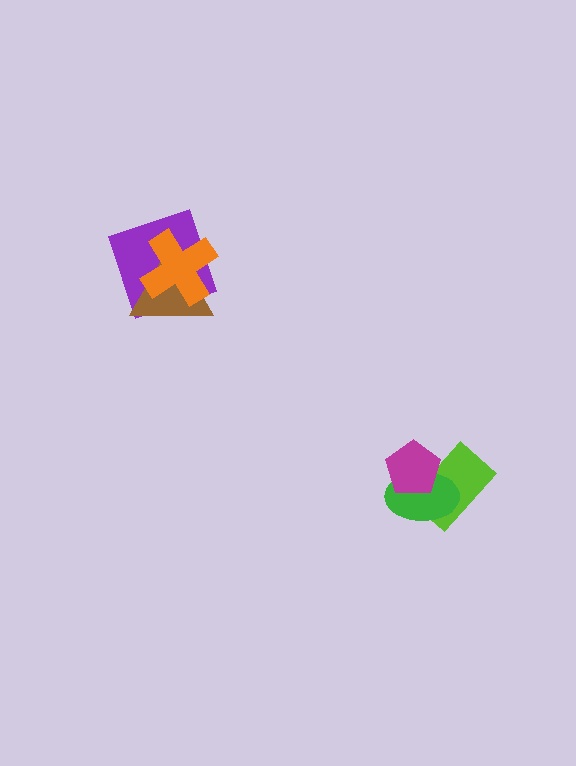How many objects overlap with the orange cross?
2 objects overlap with the orange cross.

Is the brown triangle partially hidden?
Yes, it is partially covered by another shape.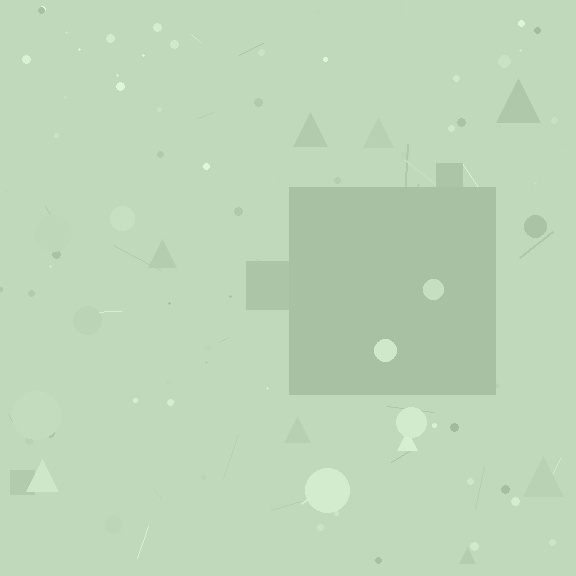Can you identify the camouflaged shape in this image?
The camouflaged shape is a square.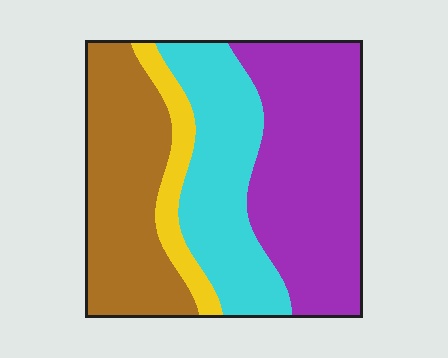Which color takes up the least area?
Yellow, at roughly 10%.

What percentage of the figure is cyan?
Cyan takes up between a quarter and a half of the figure.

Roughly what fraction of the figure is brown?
Brown takes up about one quarter (1/4) of the figure.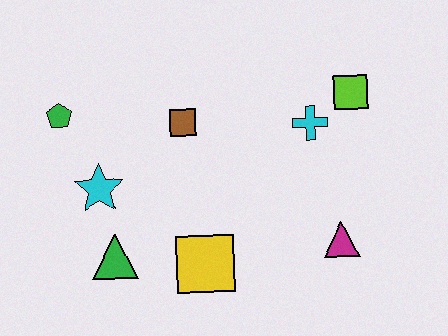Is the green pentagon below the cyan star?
No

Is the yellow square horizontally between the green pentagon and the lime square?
Yes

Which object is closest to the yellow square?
The green triangle is closest to the yellow square.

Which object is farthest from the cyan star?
The lime square is farthest from the cyan star.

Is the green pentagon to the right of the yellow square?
No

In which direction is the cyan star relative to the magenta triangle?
The cyan star is to the left of the magenta triangle.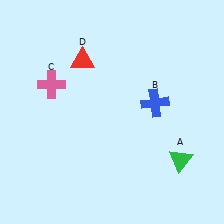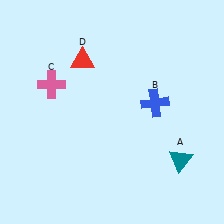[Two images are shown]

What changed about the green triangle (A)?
In Image 1, A is green. In Image 2, it changed to teal.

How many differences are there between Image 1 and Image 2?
There is 1 difference between the two images.